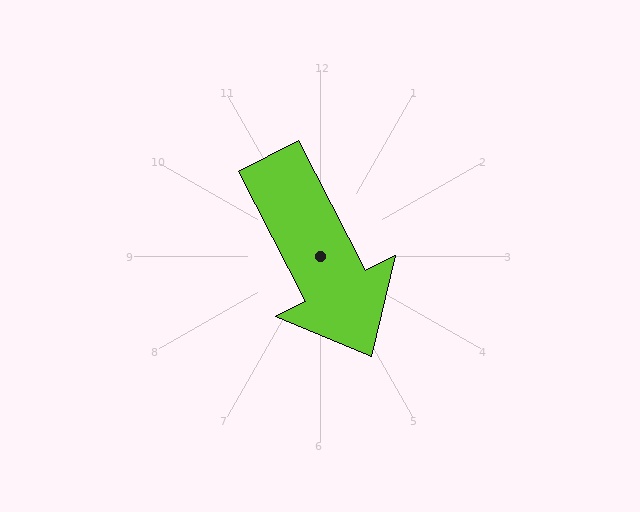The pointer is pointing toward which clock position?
Roughly 5 o'clock.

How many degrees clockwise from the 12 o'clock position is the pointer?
Approximately 153 degrees.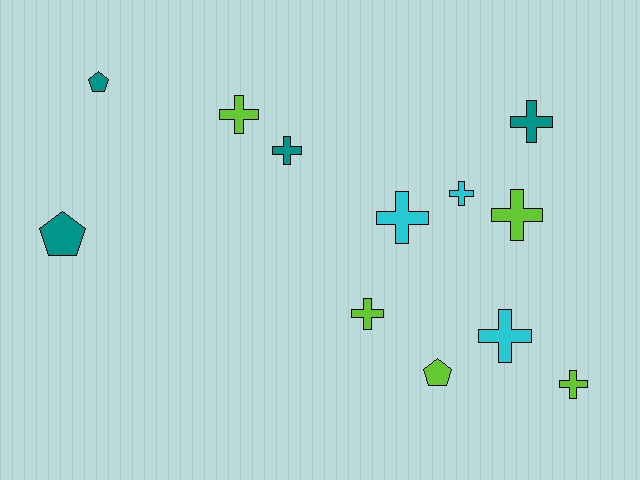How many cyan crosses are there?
There are 3 cyan crosses.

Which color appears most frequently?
Lime, with 5 objects.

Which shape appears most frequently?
Cross, with 9 objects.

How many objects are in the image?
There are 12 objects.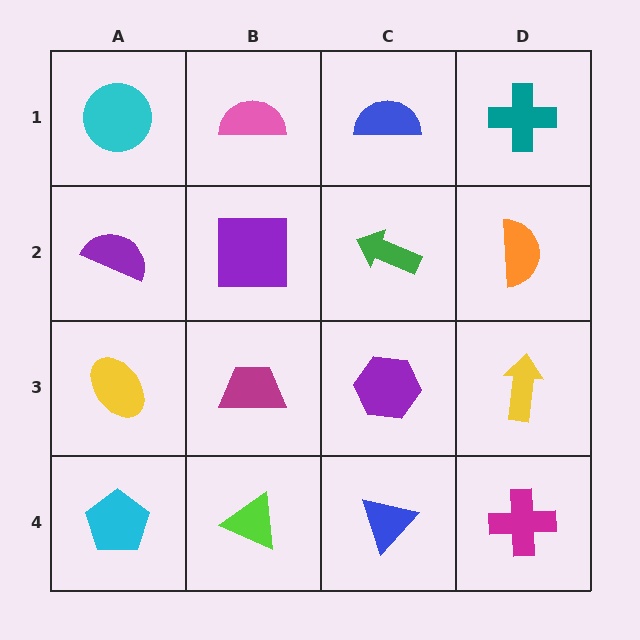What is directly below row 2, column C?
A purple hexagon.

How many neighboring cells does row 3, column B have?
4.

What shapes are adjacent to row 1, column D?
An orange semicircle (row 2, column D), a blue semicircle (row 1, column C).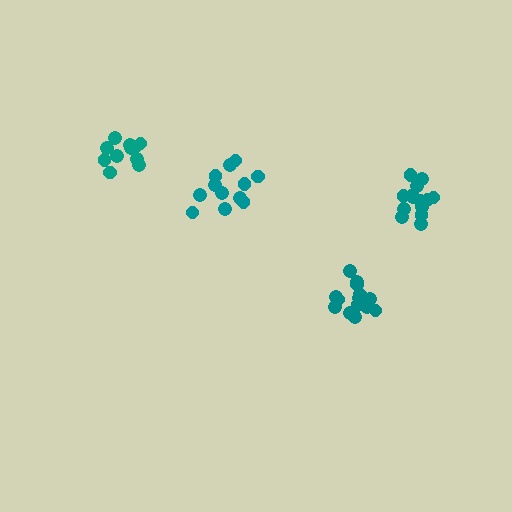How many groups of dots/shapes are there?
There are 4 groups.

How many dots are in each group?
Group 1: 12 dots, Group 2: 14 dots, Group 3: 14 dots, Group 4: 11 dots (51 total).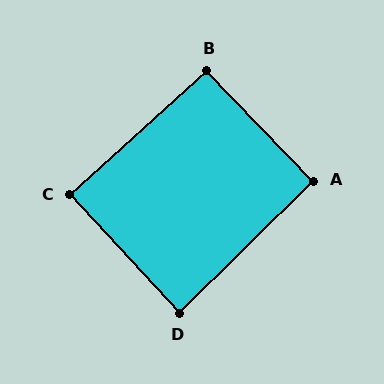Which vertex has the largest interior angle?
B, at approximately 92 degrees.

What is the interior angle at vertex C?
Approximately 90 degrees (approximately right).